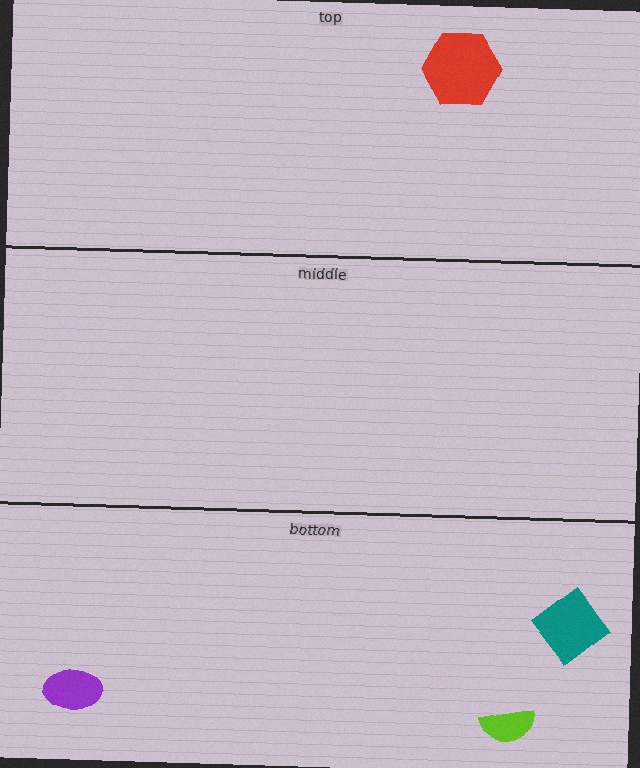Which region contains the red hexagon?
The top region.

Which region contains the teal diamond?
The bottom region.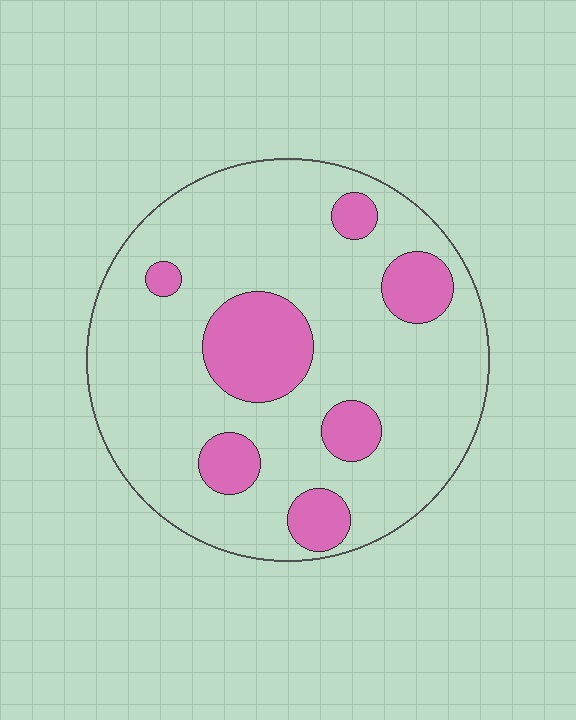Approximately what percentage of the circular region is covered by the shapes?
Approximately 20%.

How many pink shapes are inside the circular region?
7.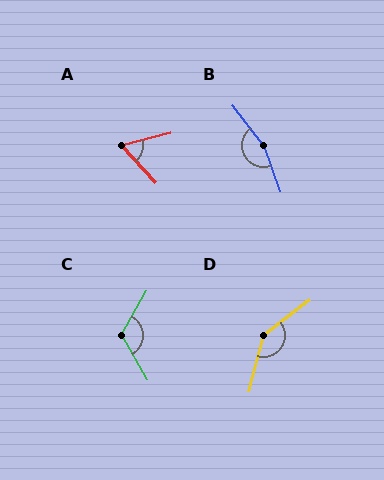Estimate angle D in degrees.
Approximately 142 degrees.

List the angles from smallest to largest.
A (62°), C (121°), D (142°), B (162°).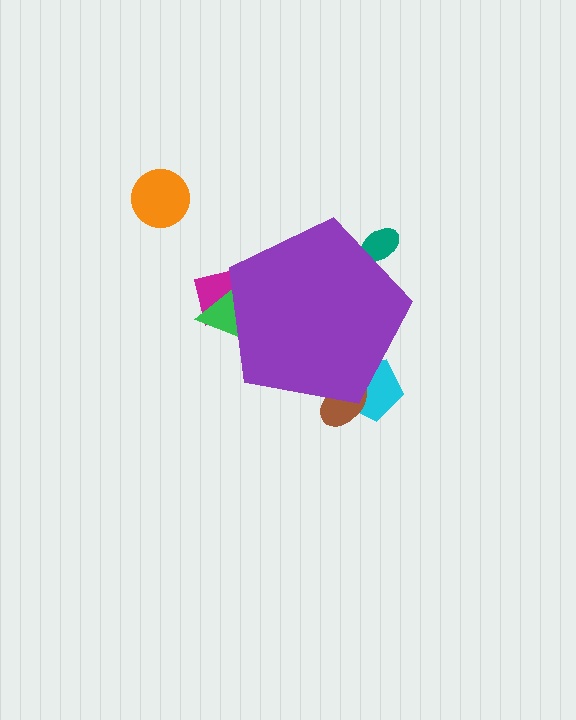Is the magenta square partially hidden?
Yes, the magenta square is partially hidden behind the purple pentagon.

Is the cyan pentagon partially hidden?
Yes, the cyan pentagon is partially hidden behind the purple pentagon.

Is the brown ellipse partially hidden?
Yes, the brown ellipse is partially hidden behind the purple pentagon.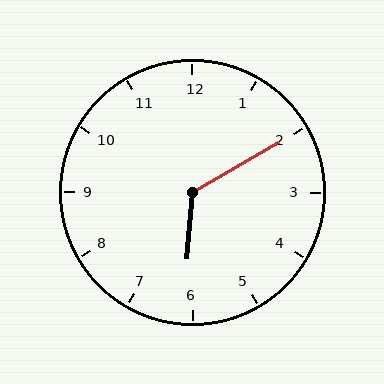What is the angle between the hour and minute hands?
Approximately 125 degrees.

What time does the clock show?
6:10.